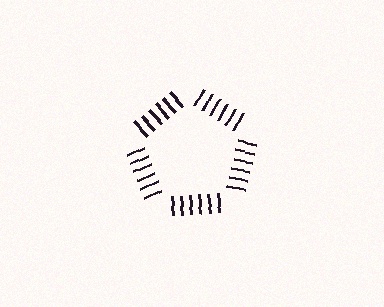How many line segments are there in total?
30 — 6 along each of the 5 edges.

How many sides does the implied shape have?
5 sides — the line-ends trace a pentagon.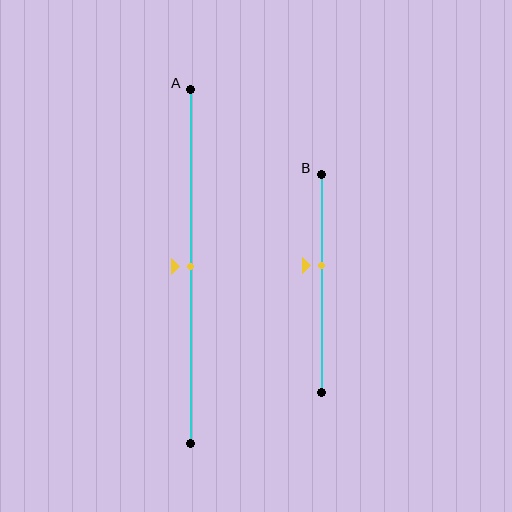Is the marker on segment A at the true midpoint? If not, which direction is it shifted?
Yes, the marker on segment A is at the true midpoint.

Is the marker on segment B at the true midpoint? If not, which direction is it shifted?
No, the marker on segment B is shifted upward by about 8% of the segment length.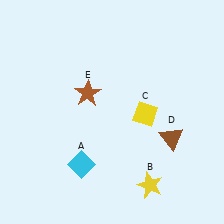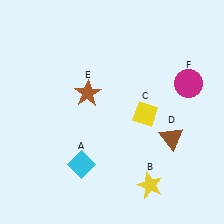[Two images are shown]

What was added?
A magenta circle (F) was added in Image 2.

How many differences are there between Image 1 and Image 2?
There is 1 difference between the two images.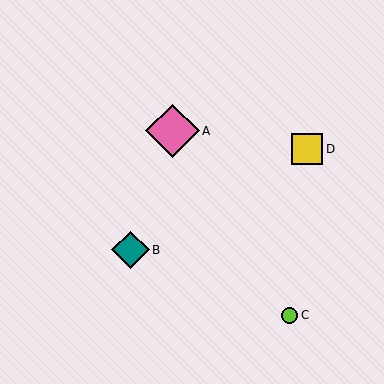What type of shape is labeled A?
Shape A is a pink diamond.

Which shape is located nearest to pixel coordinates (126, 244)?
The teal diamond (labeled B) at (130, 250) is nearest to that location.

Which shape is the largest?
The pink diamond (labeled A) is the largest.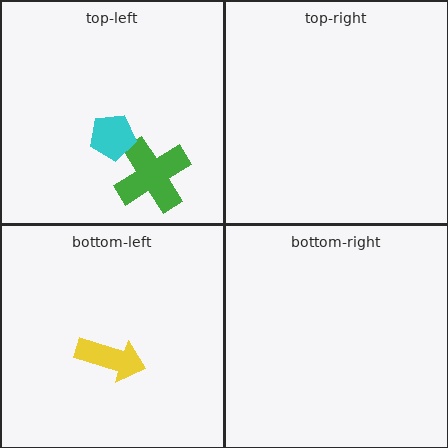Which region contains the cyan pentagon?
The top-left region.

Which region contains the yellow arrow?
The bottom-left region.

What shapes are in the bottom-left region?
The yellow arrow.